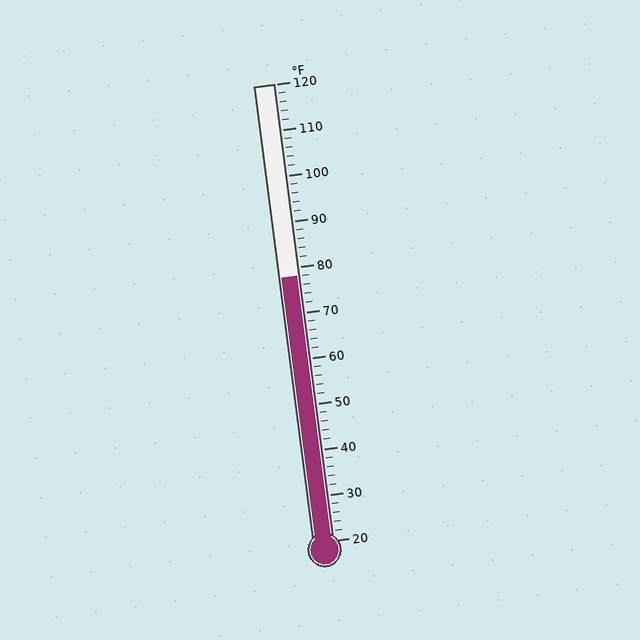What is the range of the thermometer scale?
The thermometer scale ranges from 20°F to 120°F.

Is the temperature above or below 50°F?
The temperature is above 50°F.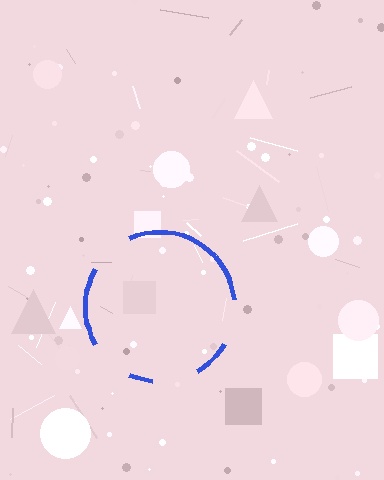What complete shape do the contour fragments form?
The contour fragments form a circle.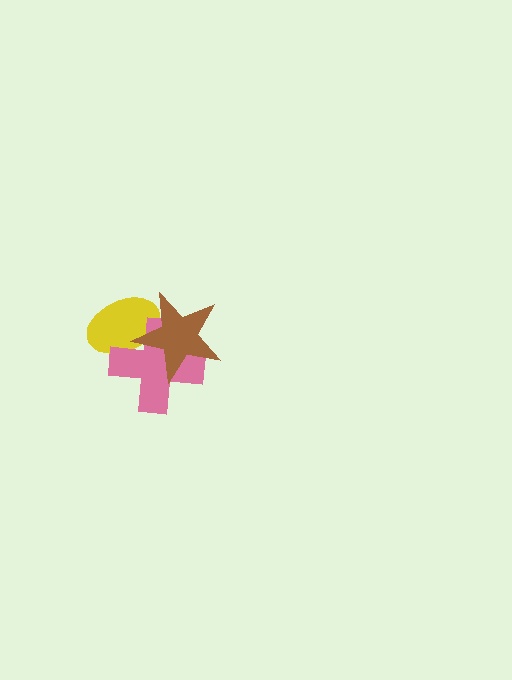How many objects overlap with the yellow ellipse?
2 objects overlap with the yellow ellipse.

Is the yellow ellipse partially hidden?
Yes, it is partially covered by another shape.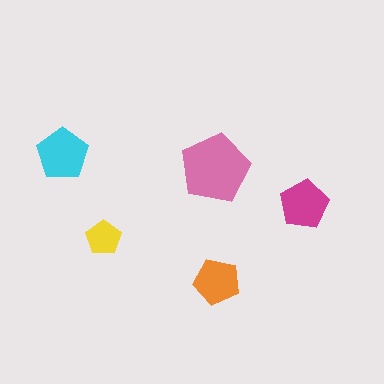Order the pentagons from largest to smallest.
the pink one, the cyan one, the magenta one, the orange one, the yellow one.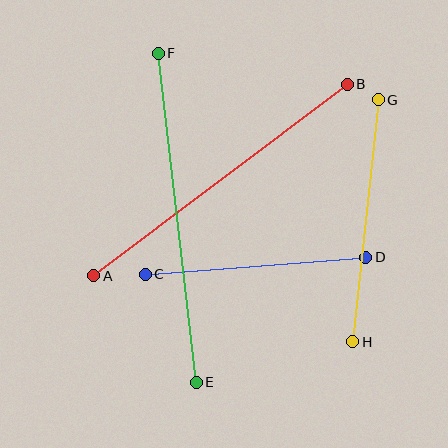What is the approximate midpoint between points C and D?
The midpoint is at approximately (256, 266) pixels.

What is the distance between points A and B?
The distance is approximately 318 pixels.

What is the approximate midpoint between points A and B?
The midpoint is at approximately (221, 180) pixels.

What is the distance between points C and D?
The distance is approximately 221 pixels.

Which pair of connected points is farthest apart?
Points E and F are farthest apart.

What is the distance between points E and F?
The distance is approximately 331 pixels.